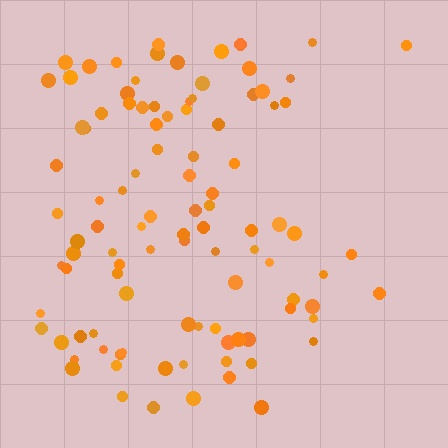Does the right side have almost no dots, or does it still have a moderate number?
Still a moderate number, just noticeably fewer than the left.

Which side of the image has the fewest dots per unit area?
The right.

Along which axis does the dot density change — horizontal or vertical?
Horizontal.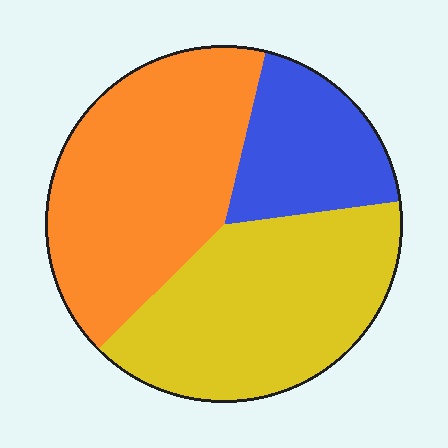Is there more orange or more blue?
Orange.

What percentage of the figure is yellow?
Yellow takes up between a quarter and a half of the figure.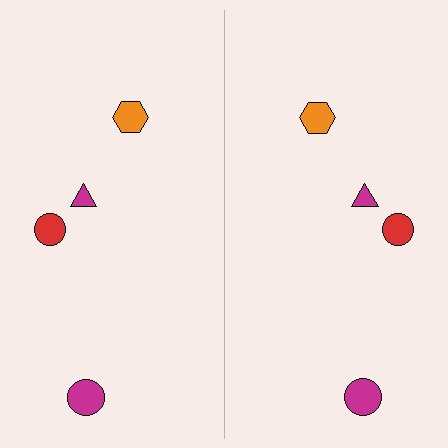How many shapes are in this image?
There are 8 shapes in this image.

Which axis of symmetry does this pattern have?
The pattern has a vertical axis of symmetry running through the center of the image.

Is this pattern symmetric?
Yes, this pattern has bilateral (reflection) symmetry.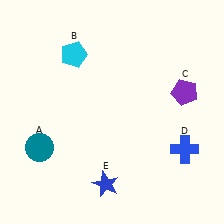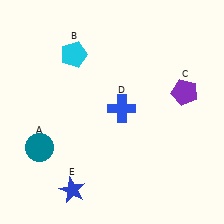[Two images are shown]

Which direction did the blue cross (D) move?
The blue cross (D) moved left.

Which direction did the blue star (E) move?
The blue star (E) moved left.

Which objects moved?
The objects that moved are: the blue cross (D), the blue star (E).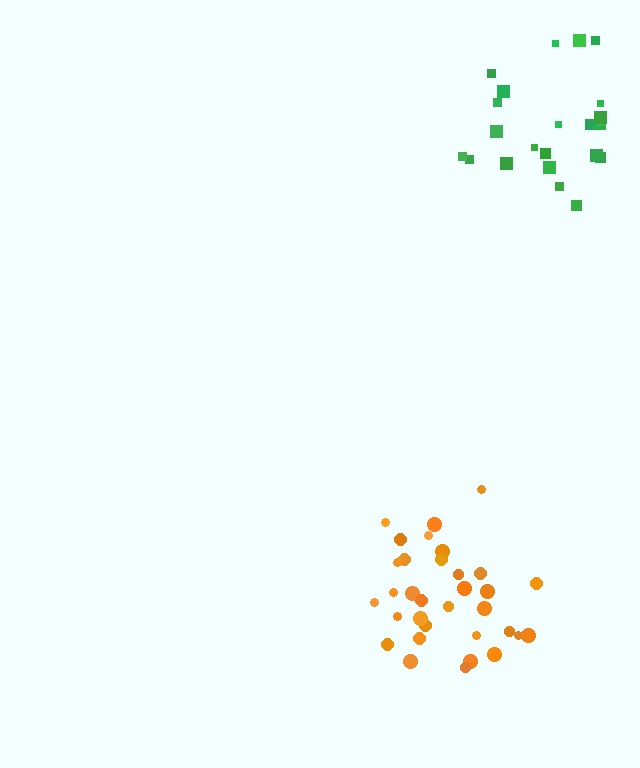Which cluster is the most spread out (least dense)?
Green.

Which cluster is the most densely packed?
Orange.